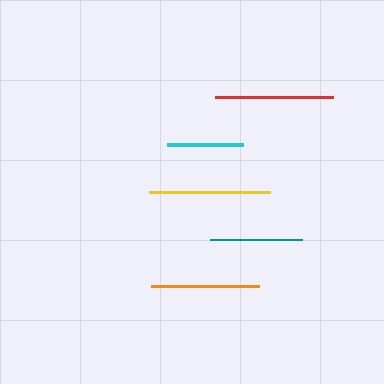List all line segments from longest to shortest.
From longest to shortest: yellow, red, orange, teal, cyan.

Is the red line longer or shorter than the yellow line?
The yellow line is longer than the red line.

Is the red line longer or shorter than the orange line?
The red line is longer than the orange line.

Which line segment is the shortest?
The cyan line is the shortest at approximately 76 pixels.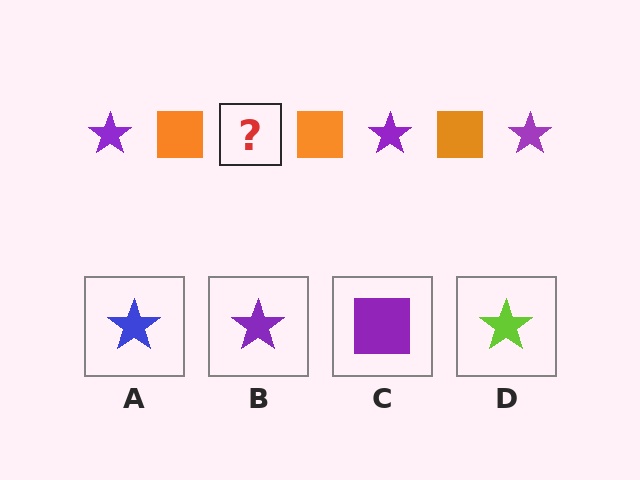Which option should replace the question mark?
Option B.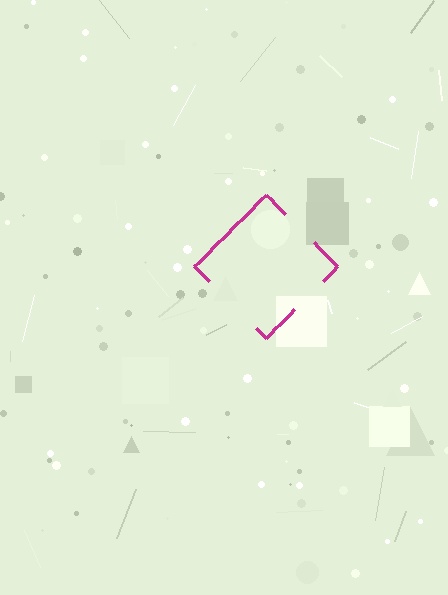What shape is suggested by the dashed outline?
The dashed outline suggests a diamond.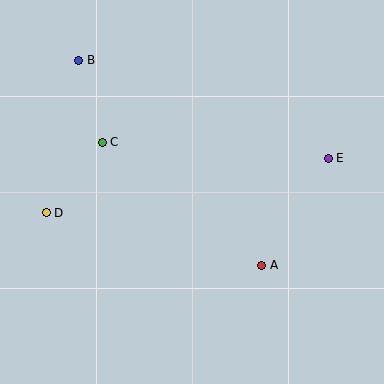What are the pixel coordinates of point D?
Point D is at (46, 213).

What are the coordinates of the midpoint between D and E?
The midpoint between D and E is at (187, 186).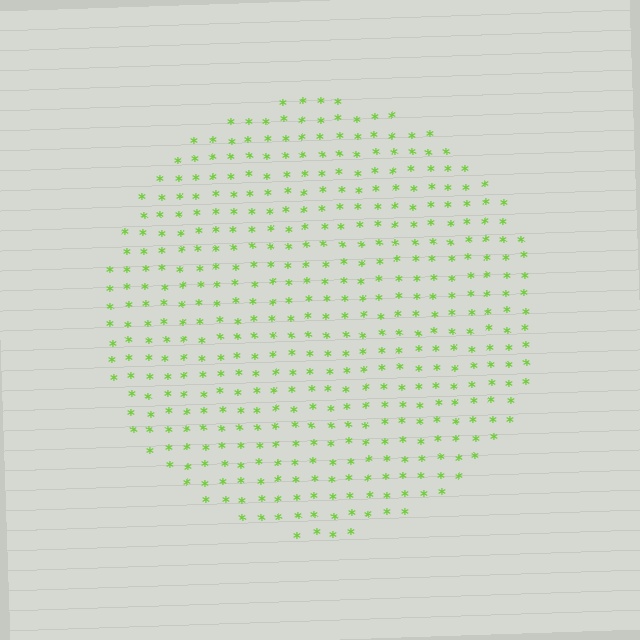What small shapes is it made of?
It is made of small asterisks.